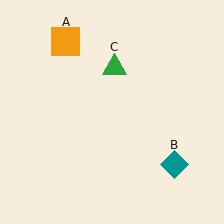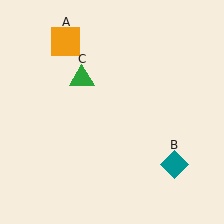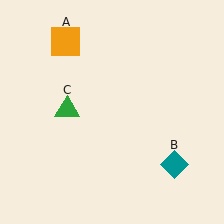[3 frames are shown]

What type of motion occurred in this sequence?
The green triangle (object C) rotated counterclockwise around the center of the scene.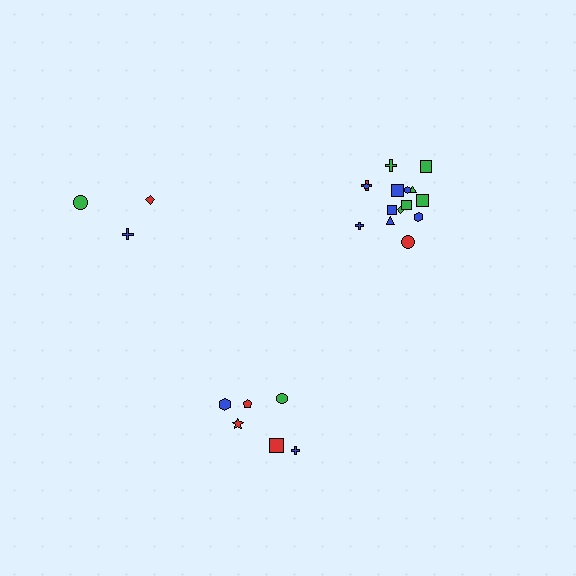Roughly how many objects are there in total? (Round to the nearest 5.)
Roughly 25 objects in total.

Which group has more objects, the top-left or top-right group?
The top-right group.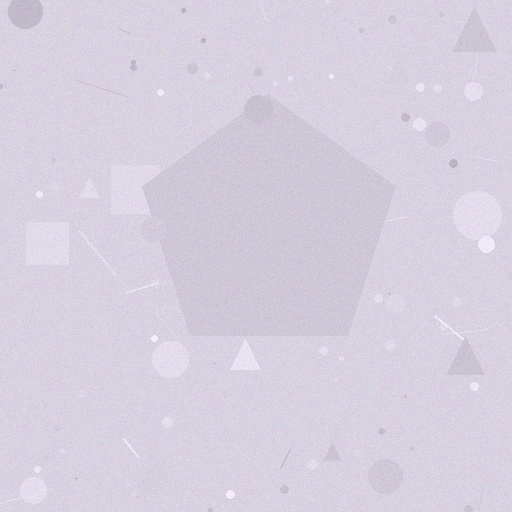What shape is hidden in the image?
A pentagon is hidden in the image.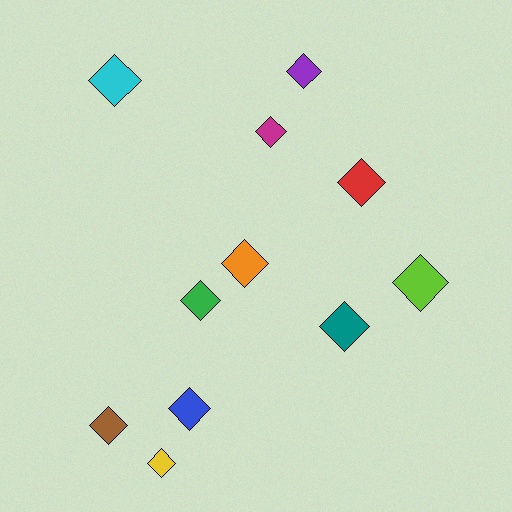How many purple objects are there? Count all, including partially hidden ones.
There is 1 purple object.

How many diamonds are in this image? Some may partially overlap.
There are 11 diamonds.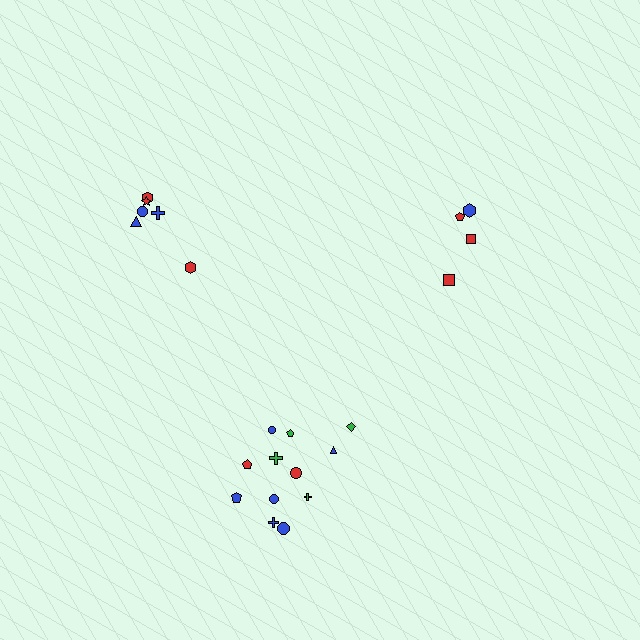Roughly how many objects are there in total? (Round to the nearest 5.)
Roughly 20 objects in total.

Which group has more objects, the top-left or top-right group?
The top-left group.